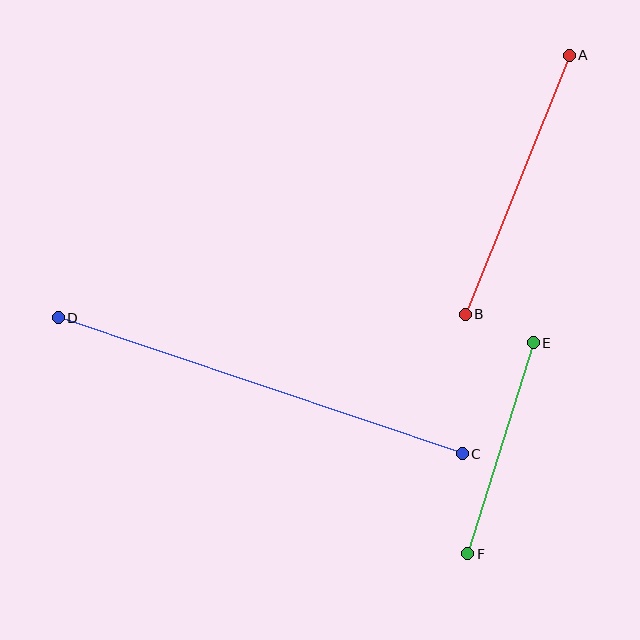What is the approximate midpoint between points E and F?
The midpoint is at approximately (501, 448) pixels.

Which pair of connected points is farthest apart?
Points C and D are farthest apart.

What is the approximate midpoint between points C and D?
The midpoint is at approximately (260, 386) pixels.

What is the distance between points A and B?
The distance is approximately 279 pixels.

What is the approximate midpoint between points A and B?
The midpoint is at approximately (517, 185) pixels.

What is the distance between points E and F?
The distance is approximately 221 pixels.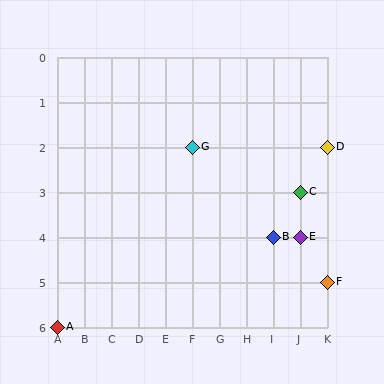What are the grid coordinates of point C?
Point C is at grid coordinates (J, 3).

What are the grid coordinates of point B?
Point B is at grid coordinates (I, 4).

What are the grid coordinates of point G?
Point G is at grid coordinates (F, 2).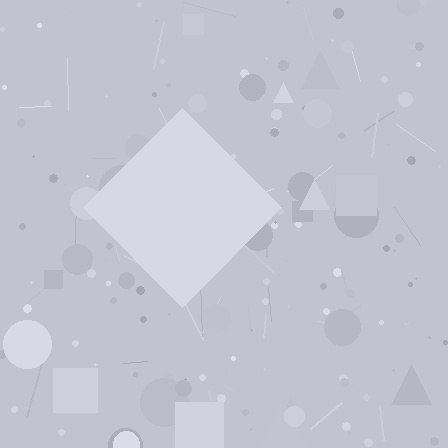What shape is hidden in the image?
A diamond is hidden in the image.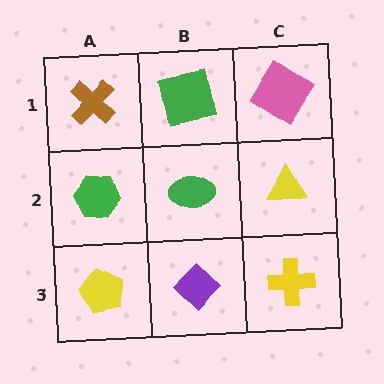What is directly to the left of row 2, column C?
A green ellipse.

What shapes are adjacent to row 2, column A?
A brown cross (row 1, column A), a yellow pentagon (row 3, column A), a green ellipse (row 2, column B).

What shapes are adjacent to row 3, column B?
A green ellipse (row 2, column B), a yellow pentagon (row 3, column A), a yellow cross (row 3, column C).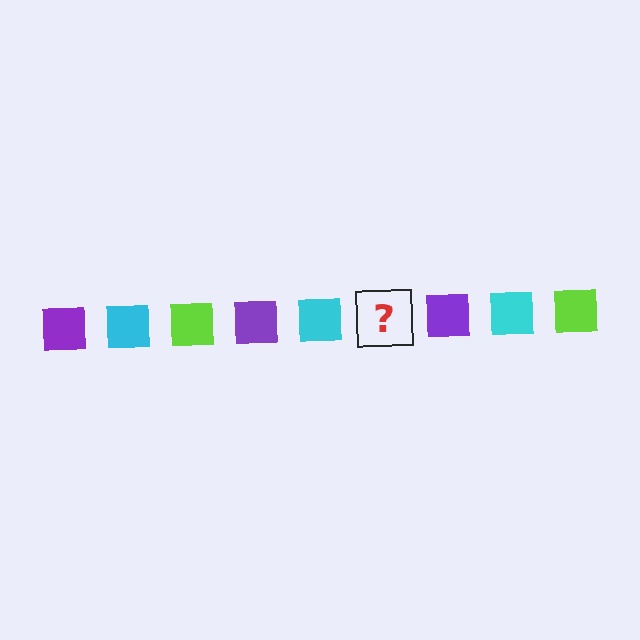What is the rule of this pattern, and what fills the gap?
The rule is that the pattern cycles through purple, cyan, lime squares. The gap should be filled with a lime square.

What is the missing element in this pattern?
The missing element is a lime square.